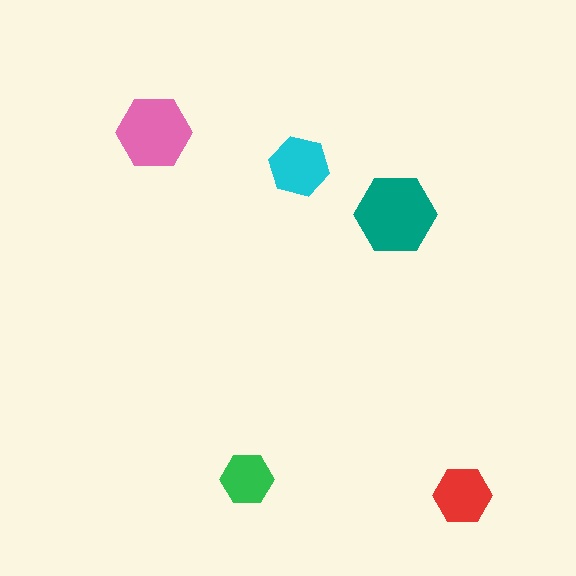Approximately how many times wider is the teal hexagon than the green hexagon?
About 1.5 times wider.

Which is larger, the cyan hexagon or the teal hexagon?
The teal one.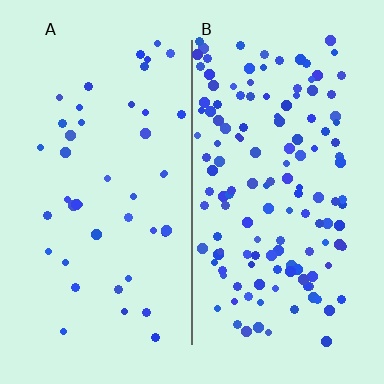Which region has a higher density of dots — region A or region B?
B (the right).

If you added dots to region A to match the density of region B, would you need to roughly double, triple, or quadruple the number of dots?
Approximately triple.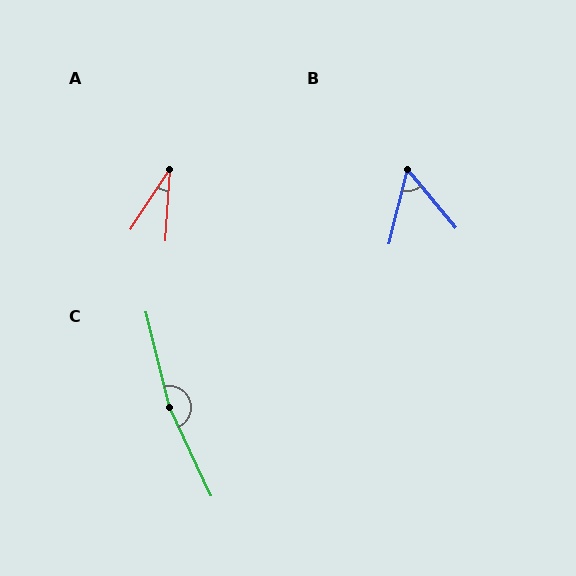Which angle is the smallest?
A, at approximately 29 degrees.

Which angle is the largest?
C, at approximately 168 degrees.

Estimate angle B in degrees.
Approximately 54 degrees.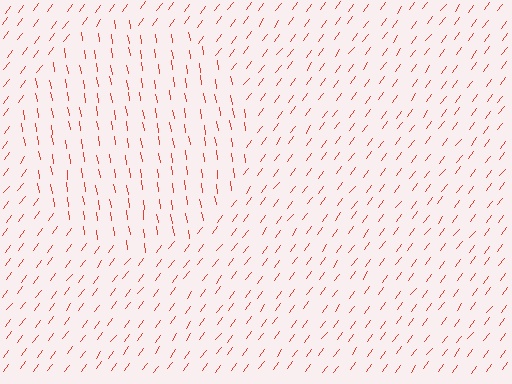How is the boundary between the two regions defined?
The boundary is defined purely by a change in line orientation (approximately 45 degrees difference). All lines are the same color and thickness.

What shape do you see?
I see a circle.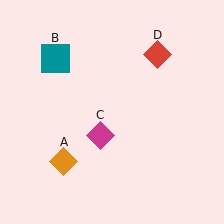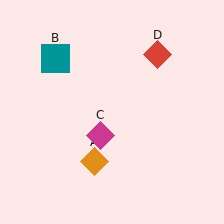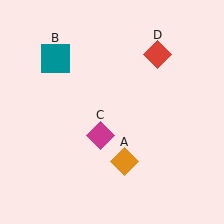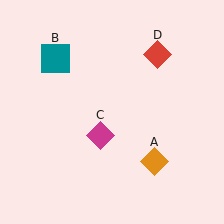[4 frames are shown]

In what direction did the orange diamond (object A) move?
The orange diamond (object A) moved right.